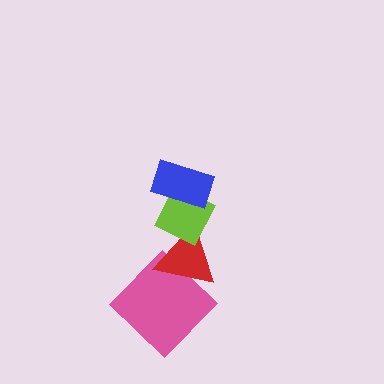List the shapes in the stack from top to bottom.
From top to bottom: the blue rectangle, the lime diamond, the red triangle, the pink diamond.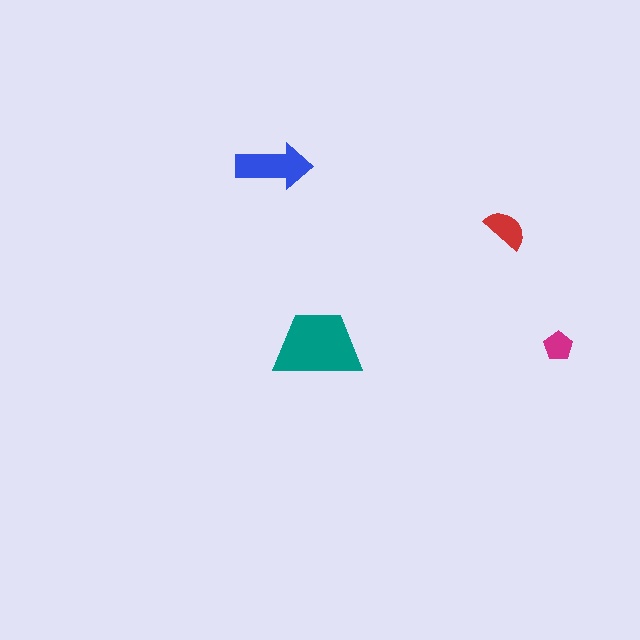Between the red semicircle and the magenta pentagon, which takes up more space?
The red semicircle.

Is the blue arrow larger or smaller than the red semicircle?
Larger.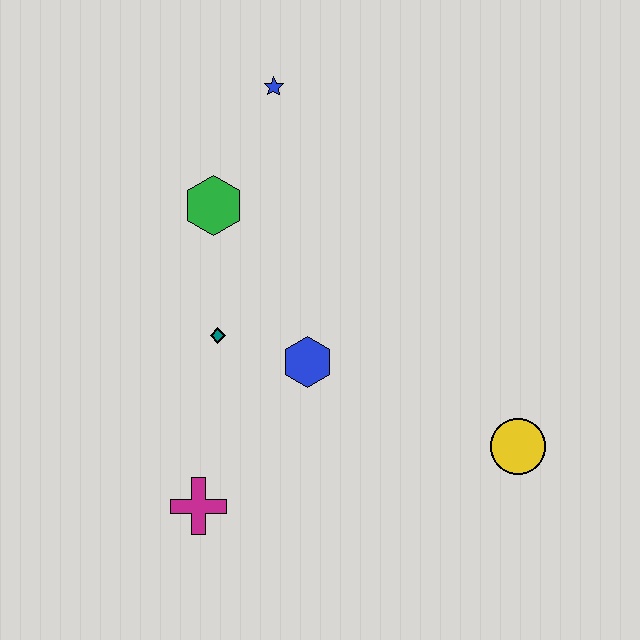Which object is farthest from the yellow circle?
The blue star is farthest from the yellow circle.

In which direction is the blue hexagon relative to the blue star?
The blue hexagon is below the blue star.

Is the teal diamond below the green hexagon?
Yes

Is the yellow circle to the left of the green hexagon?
No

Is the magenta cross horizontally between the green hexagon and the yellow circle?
No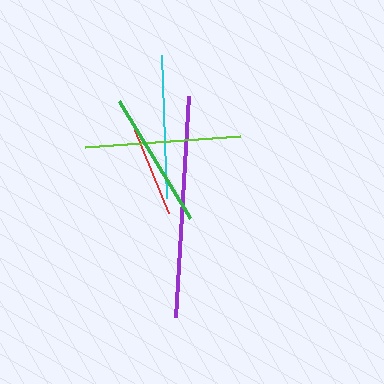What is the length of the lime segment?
The lime segment is approximately 155 pixels long.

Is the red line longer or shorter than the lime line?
The lime line is longer than the red line.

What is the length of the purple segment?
The purple segment is approximately 222 pixels long.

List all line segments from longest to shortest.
From longest to shortest: purple, lime, cyan, green, red.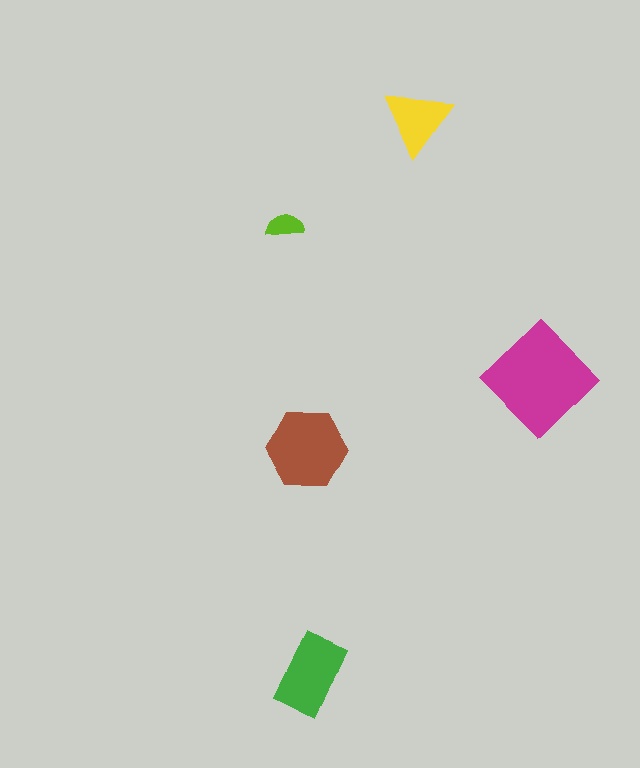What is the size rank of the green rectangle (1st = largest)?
3rd.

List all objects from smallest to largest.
The lime semicircle, the yellow triangle, the green rectangle, the brown hexagon, the magenta diamond.